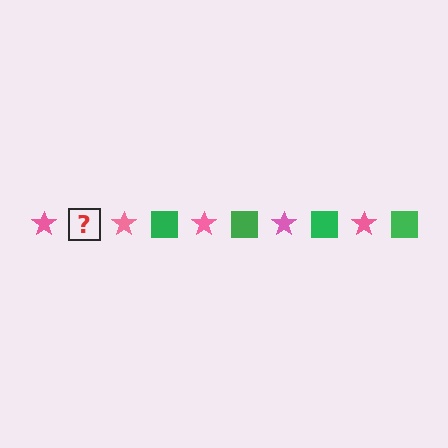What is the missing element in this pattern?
The missing element is a green square.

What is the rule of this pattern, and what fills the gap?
The rule is that the pattern alternates between pink star and green square. The gap should be filled with a green square.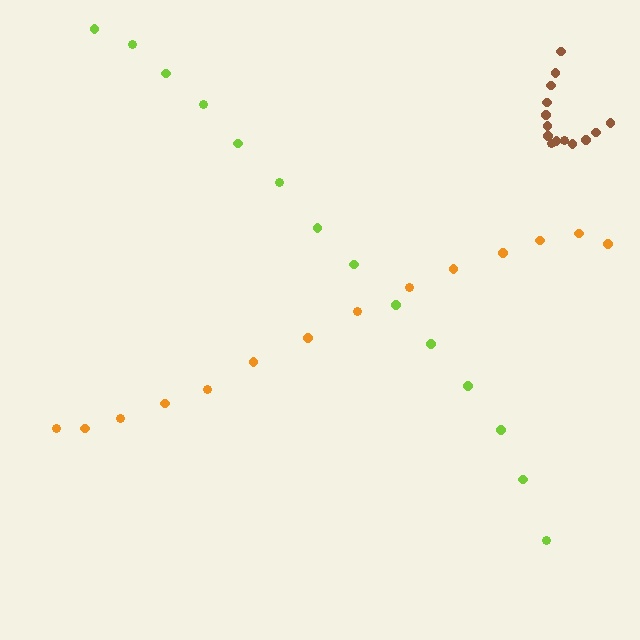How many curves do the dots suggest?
There are 3 distinct paths.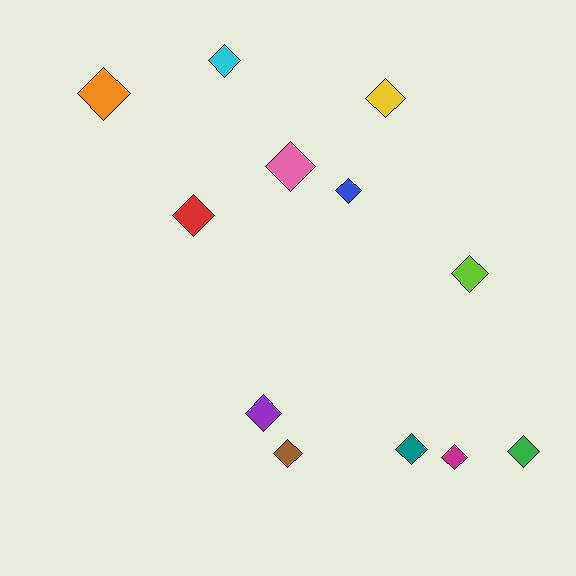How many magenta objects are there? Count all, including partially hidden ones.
There is 1 magenta object.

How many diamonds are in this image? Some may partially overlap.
There are 12 diamonds.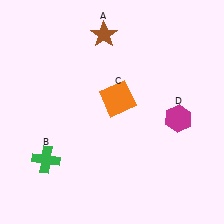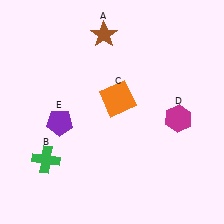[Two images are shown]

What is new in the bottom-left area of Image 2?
A purple pentagon (E) was added in the bottom-left area of Image 2.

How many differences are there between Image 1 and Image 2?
There is 1 difference between the two images.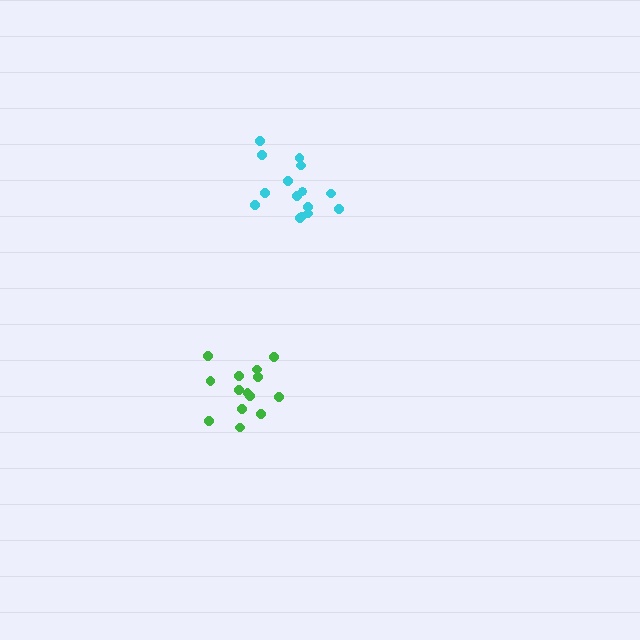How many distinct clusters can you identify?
There are 2 distinct clusters.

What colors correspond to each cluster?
The clusters are colored: green, cyan.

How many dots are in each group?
Group 1: 14 dots, Group 2: 15 dots (29 total).